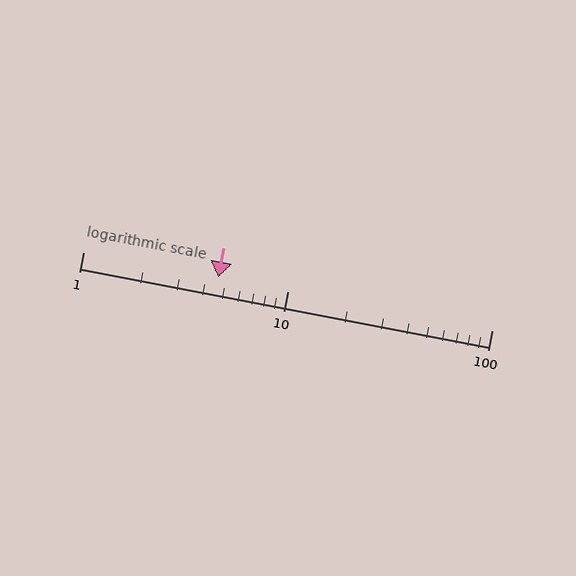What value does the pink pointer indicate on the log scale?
The pointer indicates approximately 4.6.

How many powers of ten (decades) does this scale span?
The scale spans 2 decades, from 1 to 100.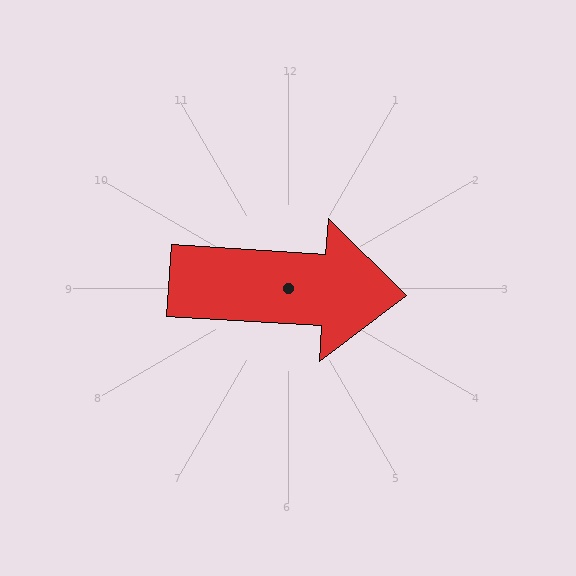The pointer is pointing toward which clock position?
Roughly 3 o'clock.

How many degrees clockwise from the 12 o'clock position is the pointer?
Approximately 94 degrees.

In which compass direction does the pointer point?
East.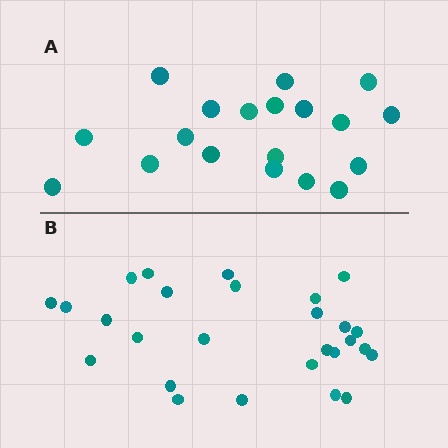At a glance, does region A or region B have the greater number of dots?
Region B (the bottom region) has more dots.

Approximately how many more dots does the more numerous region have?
Region B has roughly 8 or so more dots than region A.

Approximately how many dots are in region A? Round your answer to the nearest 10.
About 20 dots. (The exact count is 19, which rounds to 20.)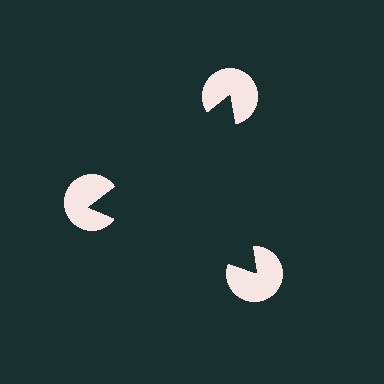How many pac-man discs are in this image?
There are 3 — one at each vertex of the illusory triangle.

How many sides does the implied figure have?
3 sides.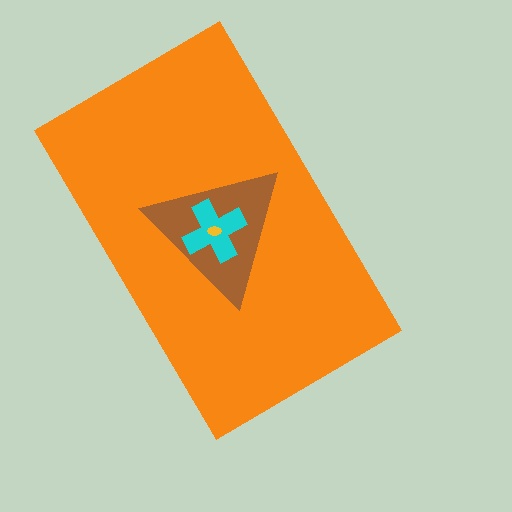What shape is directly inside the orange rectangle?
The brown triangle.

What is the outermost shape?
The orange rectangle.